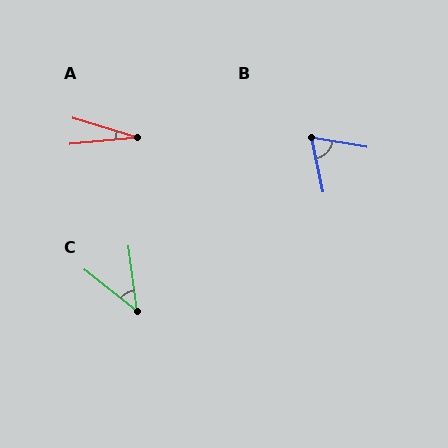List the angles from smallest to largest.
A (22°), C (44°), B (68°).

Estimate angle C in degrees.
Approximately 44 degrees.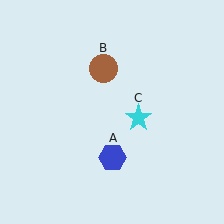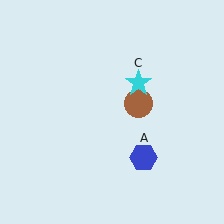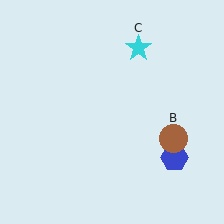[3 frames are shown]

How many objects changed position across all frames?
3 objects changed position: blue hexagon (object A), brown circle (object B), cyan star (object C).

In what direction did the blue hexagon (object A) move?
The blue hexagon (object A) moved right.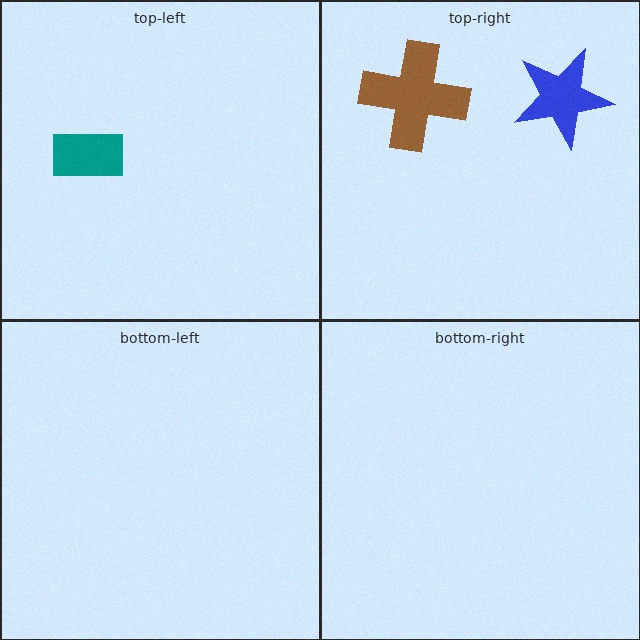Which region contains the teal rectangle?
The top-left region.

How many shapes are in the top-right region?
2.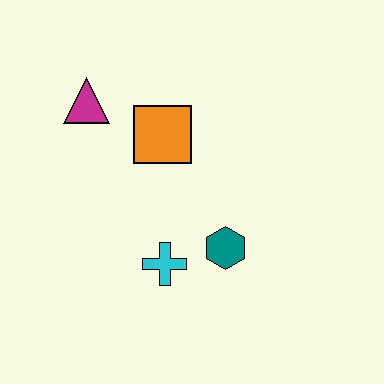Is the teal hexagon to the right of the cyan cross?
Yes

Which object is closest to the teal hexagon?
The cyan cross is closest to the teal hexagon.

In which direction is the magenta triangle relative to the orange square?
The magenta triangle is to the left of the orange square.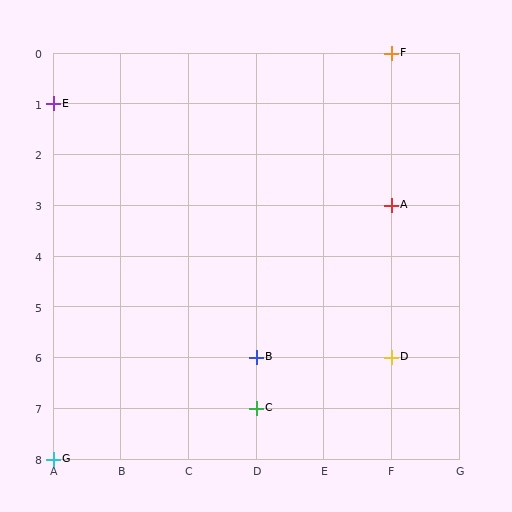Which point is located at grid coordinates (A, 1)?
Point E is at (A, 1).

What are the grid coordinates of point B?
Point B is at grid coordinates (D, 6).